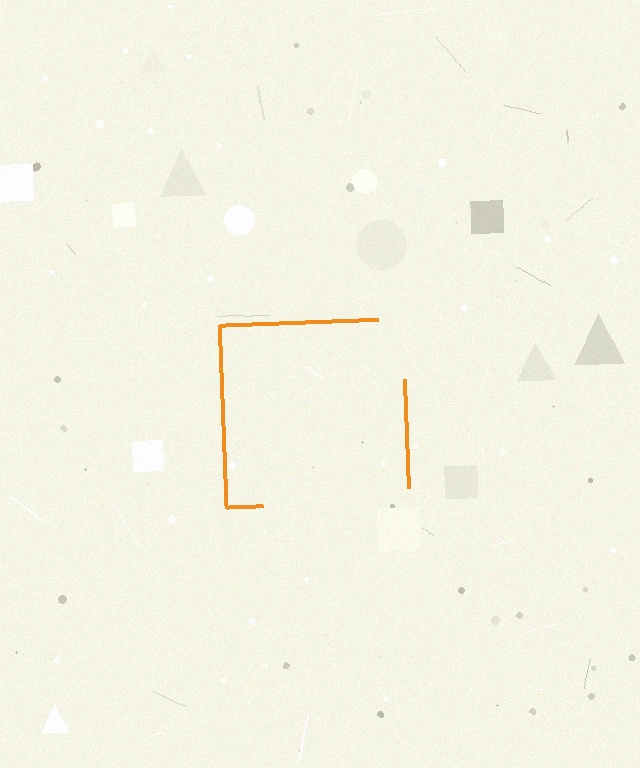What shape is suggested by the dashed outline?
The dashed outline suggests a square.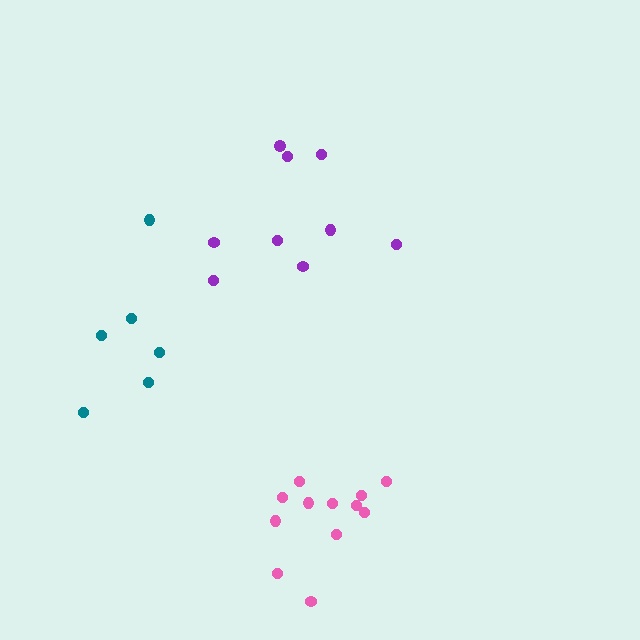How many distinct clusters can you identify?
There are 3 distinct clusters.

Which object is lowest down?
The pink cluster is bottommost.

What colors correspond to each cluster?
The clusters are colored: teal, purple, pink.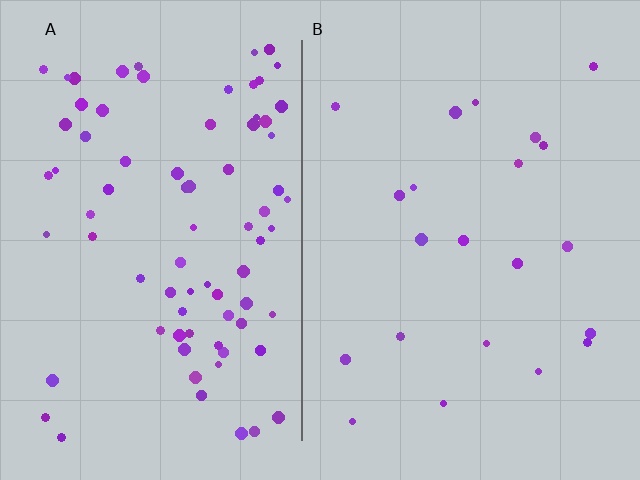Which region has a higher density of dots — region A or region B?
A (the left).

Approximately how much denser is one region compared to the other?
Approximately 3.7× — region A over region B.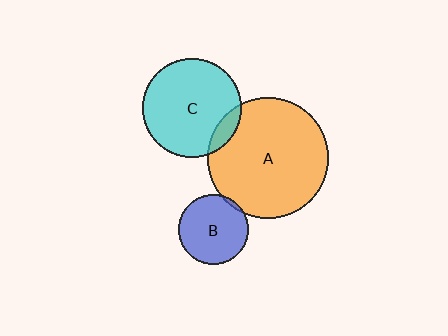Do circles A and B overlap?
Yes.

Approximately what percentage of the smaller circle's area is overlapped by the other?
Approximately 5%.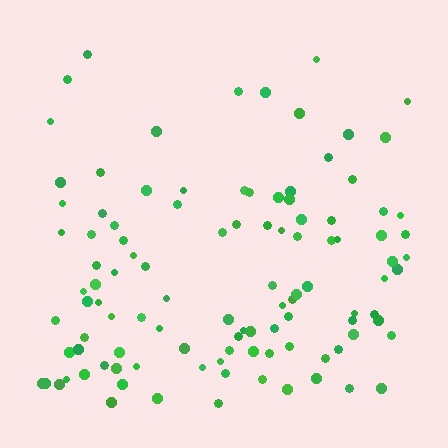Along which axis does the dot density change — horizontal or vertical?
Vertical.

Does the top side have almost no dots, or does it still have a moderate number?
Still a moderate number, just noticeably fewer than the bottom.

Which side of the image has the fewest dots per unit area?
The top.